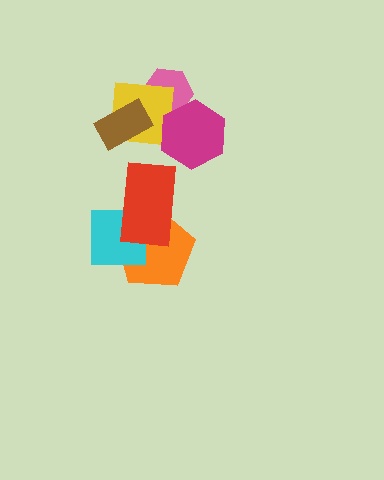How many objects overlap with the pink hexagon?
2 objects overlap with the pink hexagon.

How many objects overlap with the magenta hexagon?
2 objects overlap with the magenta hexagon.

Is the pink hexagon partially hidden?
Yes, it is partially covered by another shape.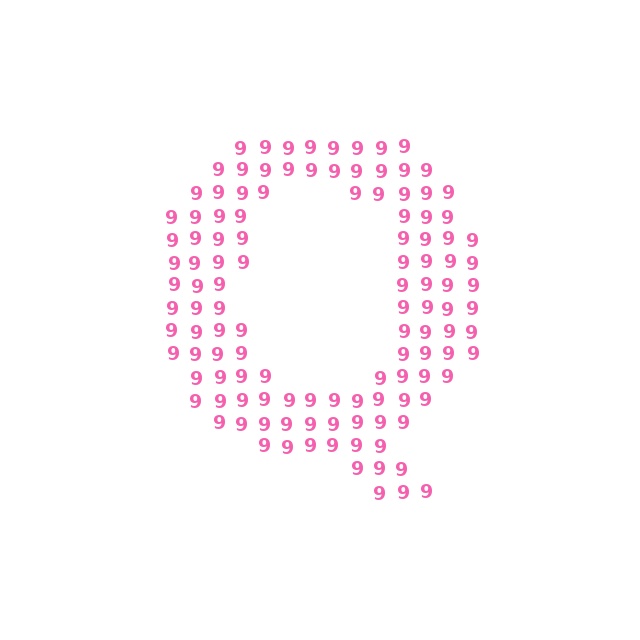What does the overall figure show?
The overall figure shows the letter Q.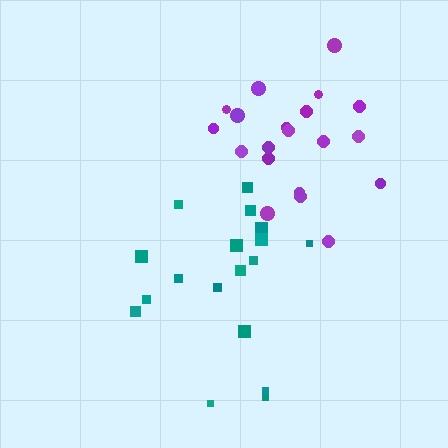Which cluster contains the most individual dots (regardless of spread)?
Purple (20).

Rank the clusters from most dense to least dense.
purple, teal.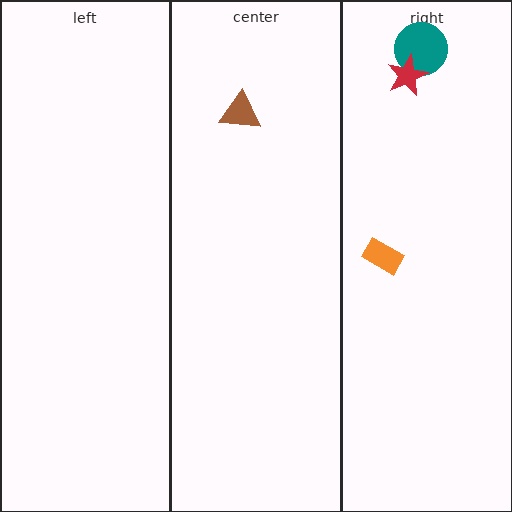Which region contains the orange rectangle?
The right region.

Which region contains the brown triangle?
The center region.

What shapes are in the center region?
The brown triangle.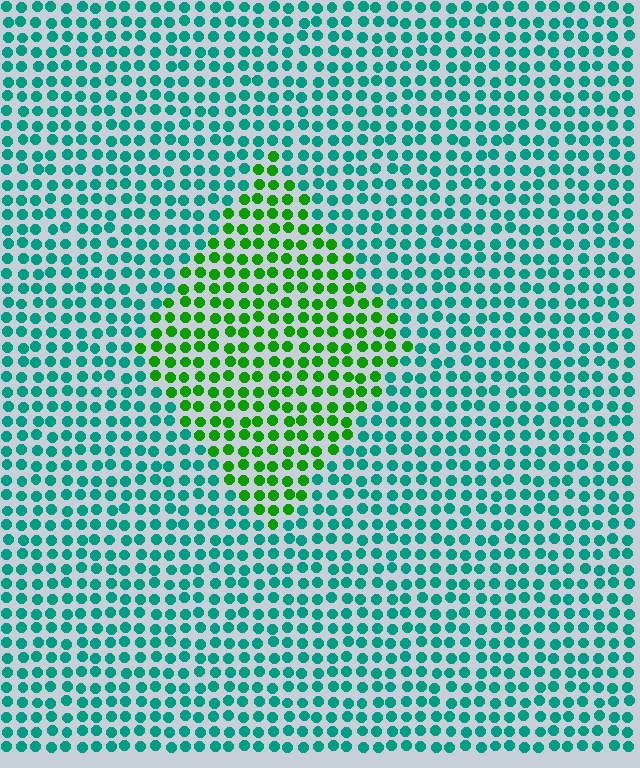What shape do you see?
I see a diamond.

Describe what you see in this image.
The image is filled with small teal elements in a uniform arrangement. A diamond-shaped region is visible where the elements are tinted to a slightly different hue, forming a subtle color boundary.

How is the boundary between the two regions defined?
The boundary is defined purely by a slight shift in hue (about 54 degrees). Spacing, size, and orientation are identical on both sides.